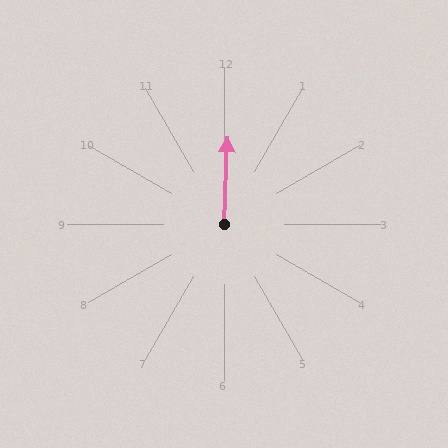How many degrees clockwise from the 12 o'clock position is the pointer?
Approximately 2 degrees.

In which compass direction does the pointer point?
North.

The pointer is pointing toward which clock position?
Roughly 12 o'clock.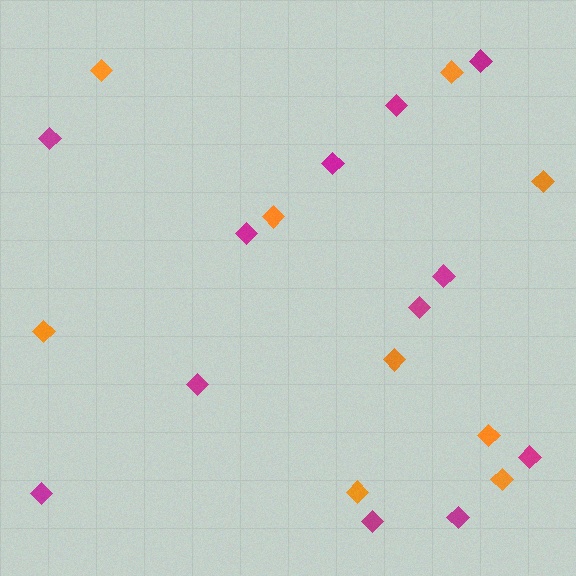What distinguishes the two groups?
There are 2 groups: one group of magenta diamonds (12) and one group of orange diamonds (9).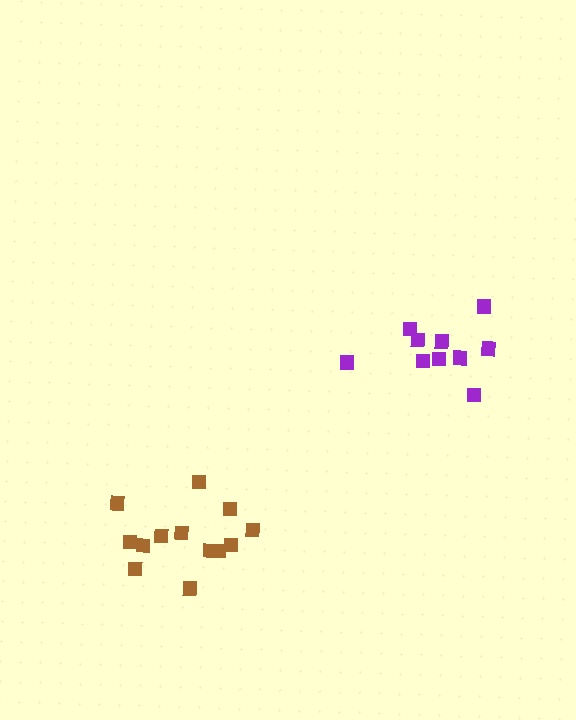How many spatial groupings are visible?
There are 2 spatial groupings.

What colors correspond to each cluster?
The clusters are colored: brown, purple.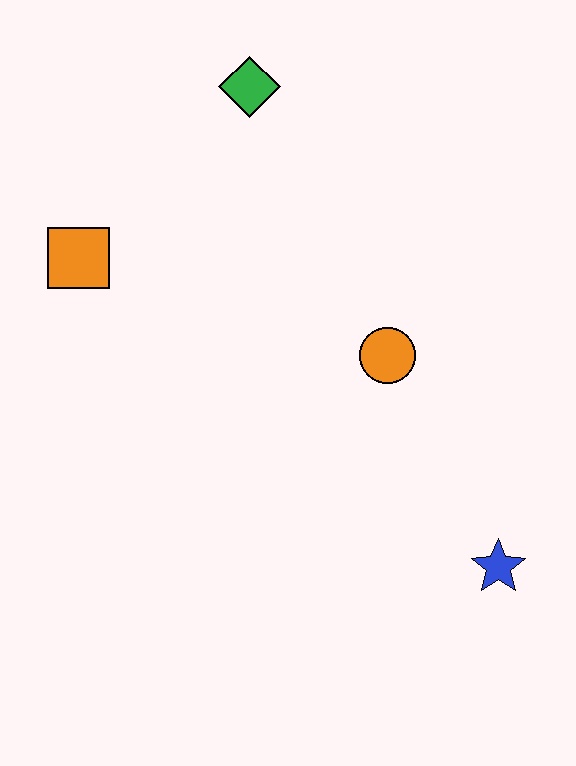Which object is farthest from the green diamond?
The blue star is farthest from the green diamond.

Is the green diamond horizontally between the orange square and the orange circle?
Yes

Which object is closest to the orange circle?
The blue star is closest to the orange circle.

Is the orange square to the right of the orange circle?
No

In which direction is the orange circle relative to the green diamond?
The orange circle is below the green diamond.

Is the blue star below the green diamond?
Yes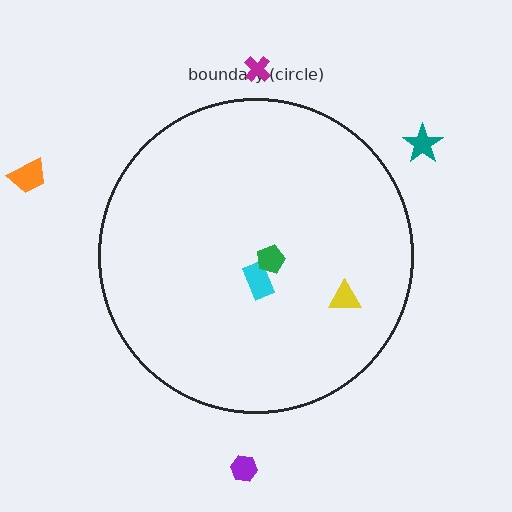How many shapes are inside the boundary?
3 inside, 4 outside.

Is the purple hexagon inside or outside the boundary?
Outside.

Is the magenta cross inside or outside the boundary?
Outside.